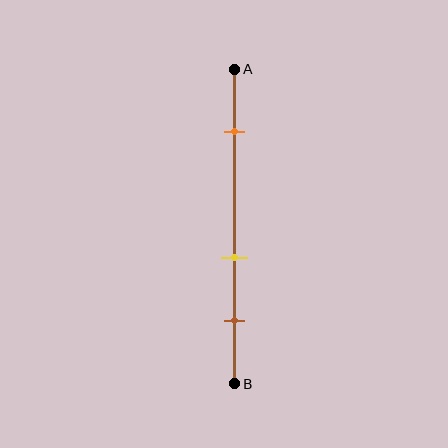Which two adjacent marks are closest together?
The yellow and brown marks are the closest adjacent pair.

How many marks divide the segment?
There are 3 marks dividing the segment.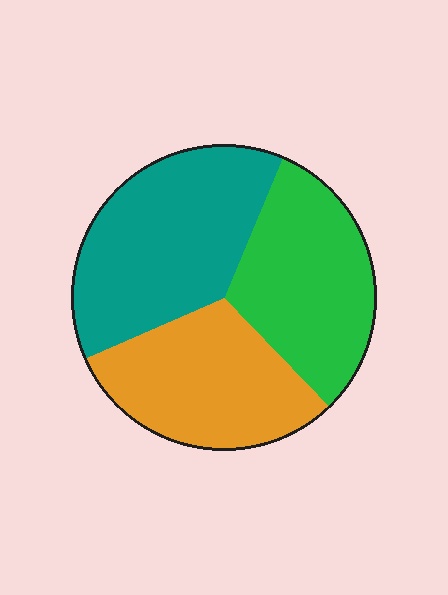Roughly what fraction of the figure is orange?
Orange takes up between a sixth and a third of the figure.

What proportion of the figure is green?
Green takes up between a sixth and a third of the figure.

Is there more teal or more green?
Teal.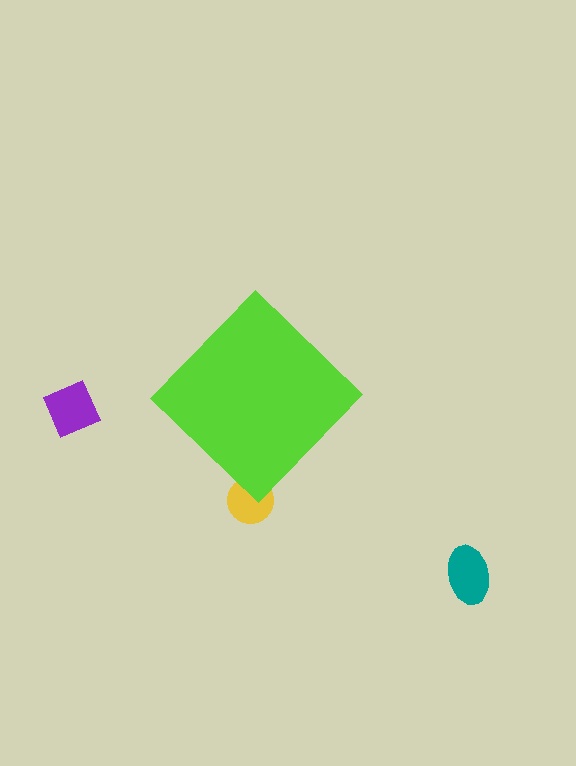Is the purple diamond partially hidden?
No, the purple diamond is fully visible.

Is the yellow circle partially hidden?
Yes, the yellow circle is partially hidden behind the lime diamond.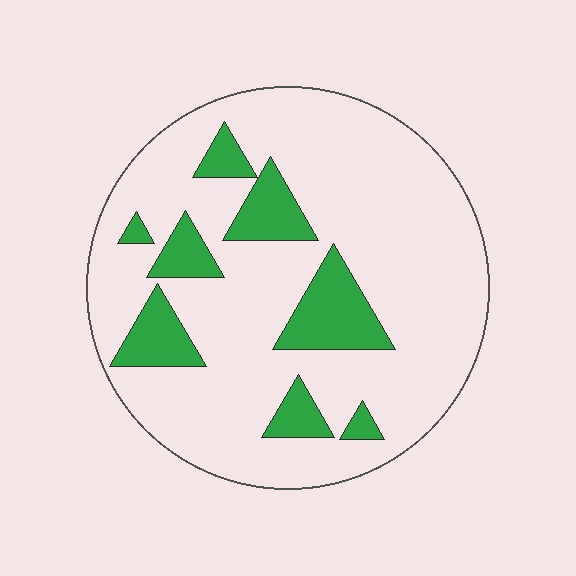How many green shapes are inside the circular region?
8.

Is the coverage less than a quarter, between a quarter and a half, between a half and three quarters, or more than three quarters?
Less than a quarter.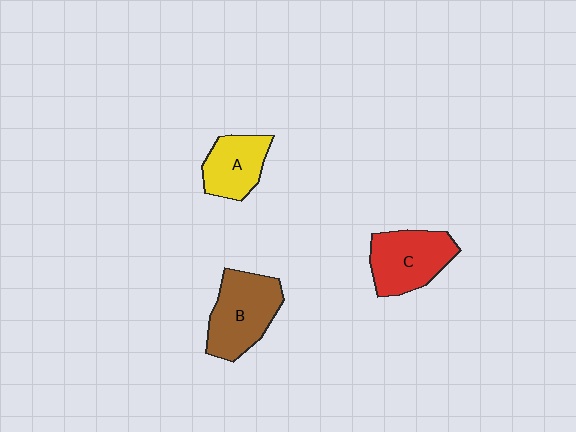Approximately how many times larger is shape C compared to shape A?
Approximately 1.3 times.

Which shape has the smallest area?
Shape A (yellow).